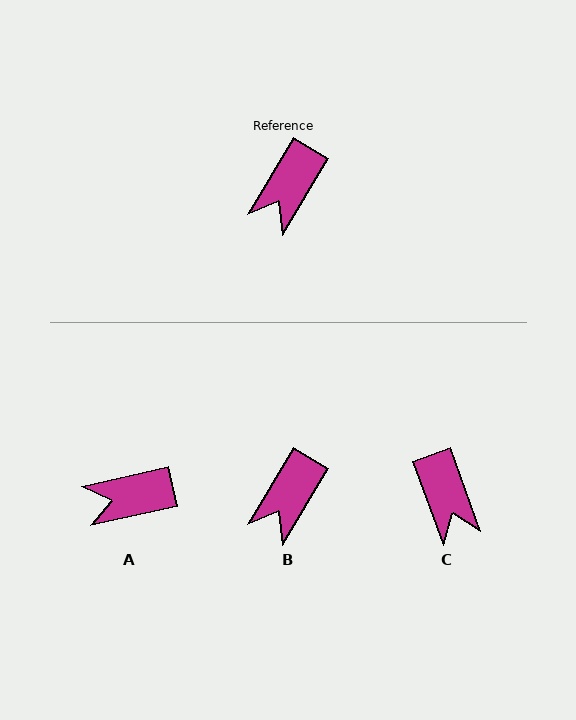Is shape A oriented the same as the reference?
No, it is off by about 46 degrees.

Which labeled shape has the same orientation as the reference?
B.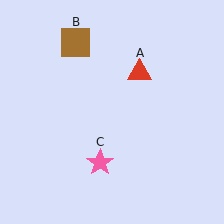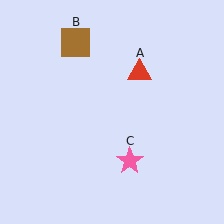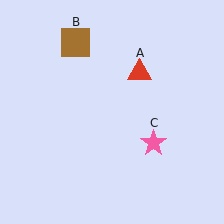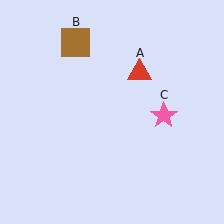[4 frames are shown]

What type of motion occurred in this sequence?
The pink star (object C) rotated counterclockwise around the center of the scene.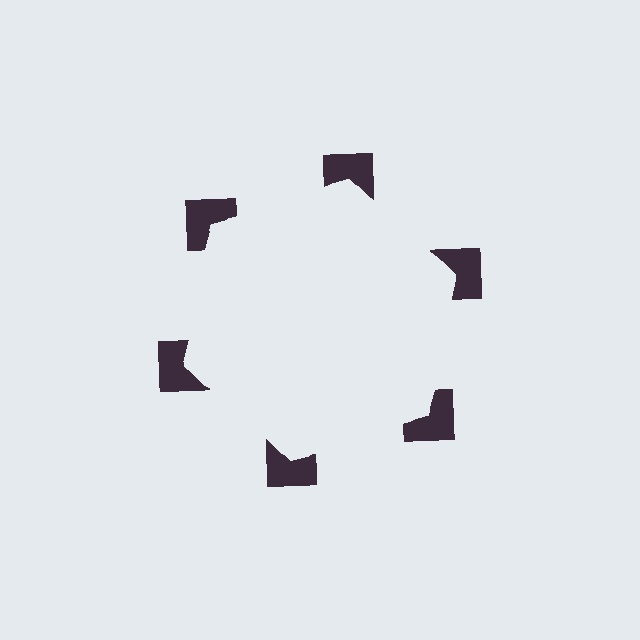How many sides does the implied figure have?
6 sides.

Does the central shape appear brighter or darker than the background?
It typically appears slightly brighter than the background, even though no actual brightness change is drawn.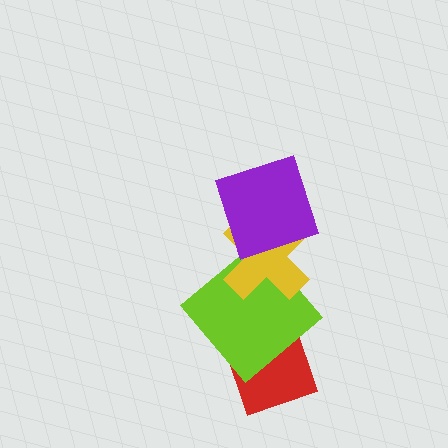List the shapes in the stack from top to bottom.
From top to bottom: the purple square, the yellow cross, the lime diamond, the red diamond.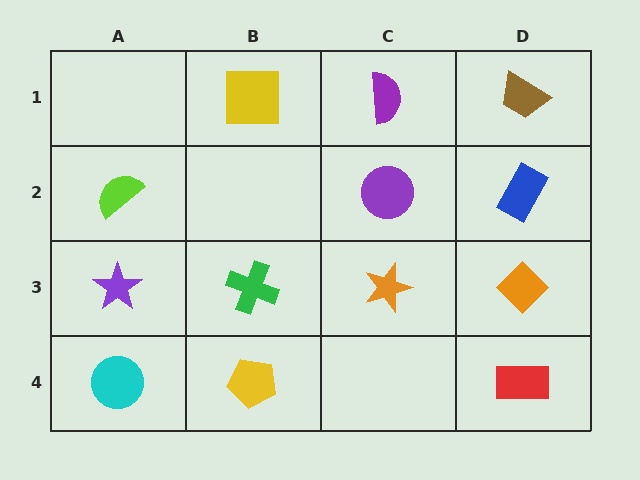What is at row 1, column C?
A purple semicircle.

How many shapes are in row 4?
3 shapes.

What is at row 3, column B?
A green cross.